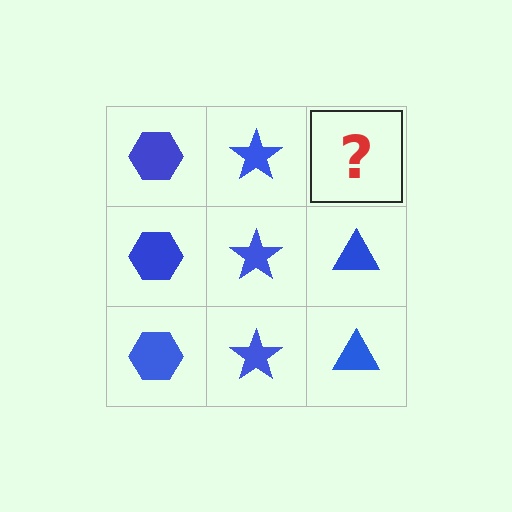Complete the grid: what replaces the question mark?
The question mark should be replaced with a blue triangle.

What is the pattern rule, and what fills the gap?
The rule is that each column has a consistent shape. The gap should be filled with a blue triangle.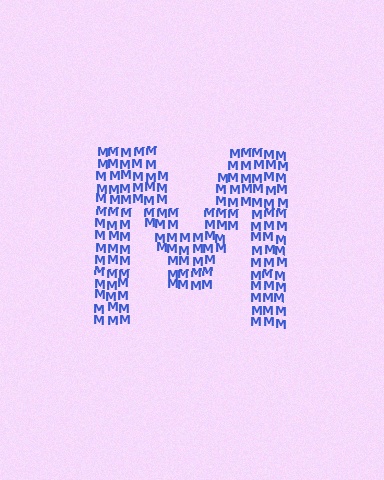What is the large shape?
The large shape is the letter M.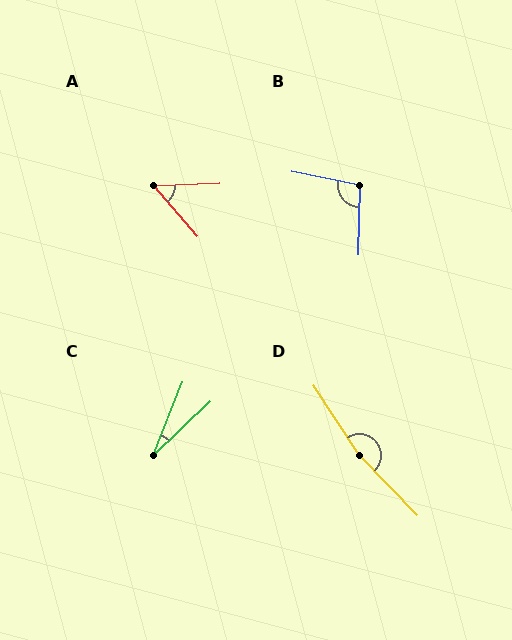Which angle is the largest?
D, at approximately 169 degrees.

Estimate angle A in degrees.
Approximately 52 degrees.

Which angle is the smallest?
C, at approximately 25 degrees.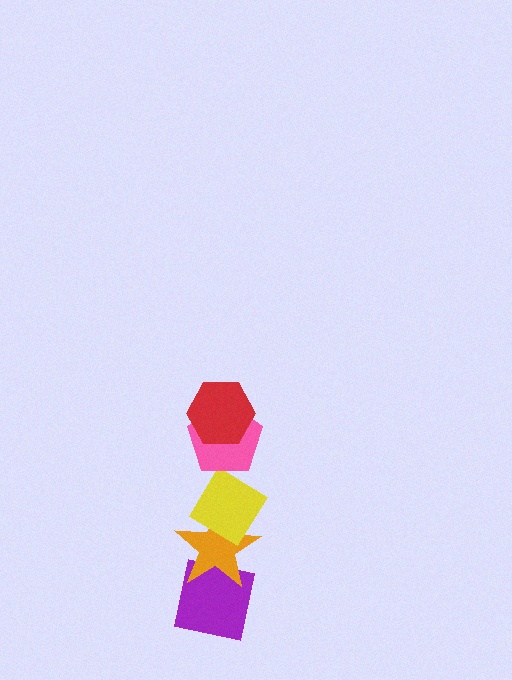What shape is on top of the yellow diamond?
The pink pentagon is on top of the yellow diamond.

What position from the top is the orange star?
The orange star is 4th from the top.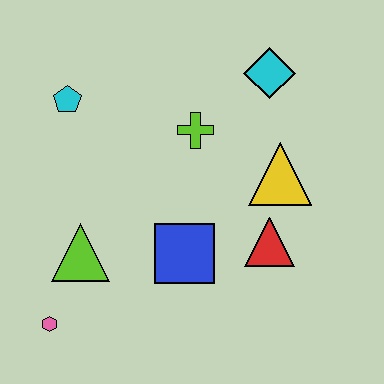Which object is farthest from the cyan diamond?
The pink hexagon is farthest from the cyan diamond.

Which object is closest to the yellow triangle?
The red triangle is closest to the yellow triangle.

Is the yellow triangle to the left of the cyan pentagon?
No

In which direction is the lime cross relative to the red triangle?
The lime cross is above the red triangle.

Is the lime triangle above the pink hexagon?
Yes